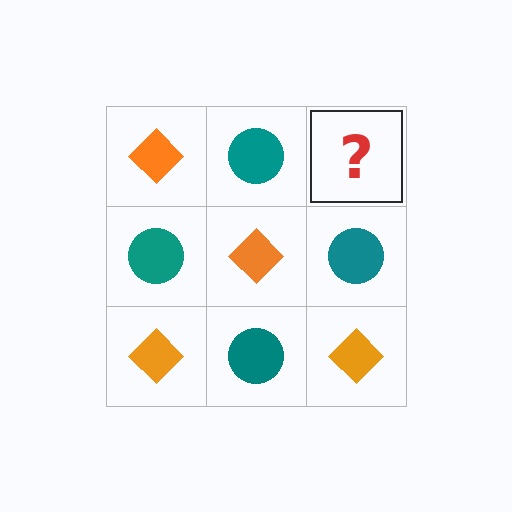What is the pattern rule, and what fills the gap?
The rule is that it alternates orange diamond and teal circle in a checkerboard pattern. The gap should be filled with an orange diamond.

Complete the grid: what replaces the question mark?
The question mark should be replaced with an orange diamond.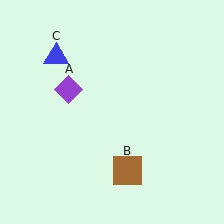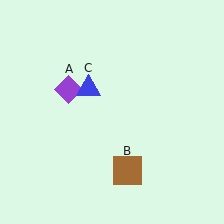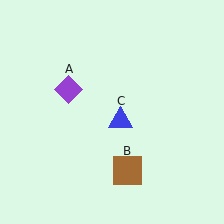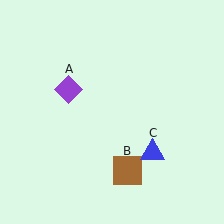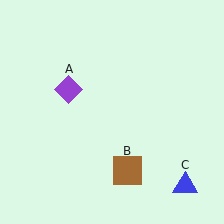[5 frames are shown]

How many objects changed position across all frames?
1 object changed position: blue triangle (object C).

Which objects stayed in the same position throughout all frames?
Purple diamond (object A) and brown square (object B) remained stationary.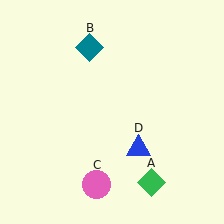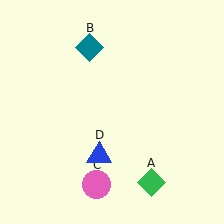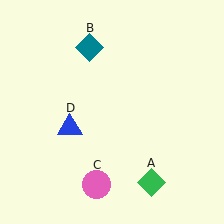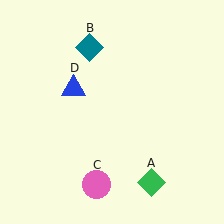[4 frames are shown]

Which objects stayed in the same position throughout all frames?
Green diamond (object A) and teal diamond (object B) and pink circle (object C) remained stationary.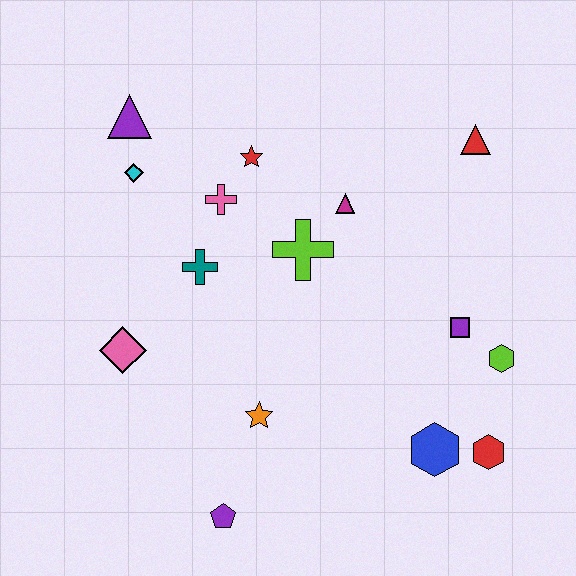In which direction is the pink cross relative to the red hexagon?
The pink cross is to the left of the red hexagon.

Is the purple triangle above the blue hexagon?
Yes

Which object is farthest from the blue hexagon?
The purple triangle is farthest from the blue hexagon.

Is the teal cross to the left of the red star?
Yes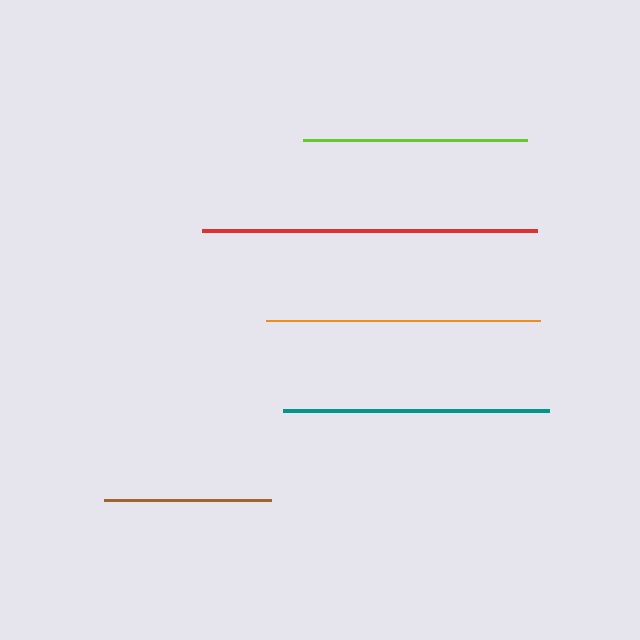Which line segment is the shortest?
The brown line is the shortest at approximately 167 pixels.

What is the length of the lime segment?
The lime segment is approximately 224 pixels long.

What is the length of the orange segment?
The orange segment is approximately 274 pixels long.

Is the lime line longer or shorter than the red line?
The red line is longer than the lime line.